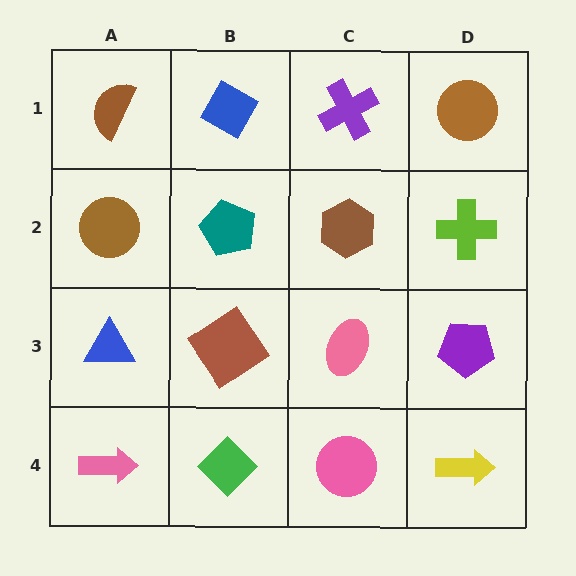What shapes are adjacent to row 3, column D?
A lime cross (row 2, column D), a yellow arrow (row 4, column D), a pink ellipse (row 3, column C).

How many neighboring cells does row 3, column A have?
3.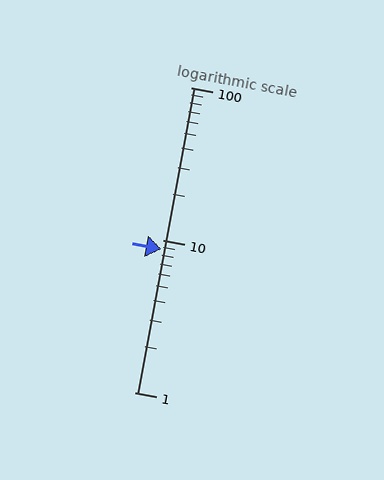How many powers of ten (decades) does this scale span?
The scale spans 2 decades, from 1 to 100.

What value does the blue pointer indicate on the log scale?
The pointer indicates approximately 8.7.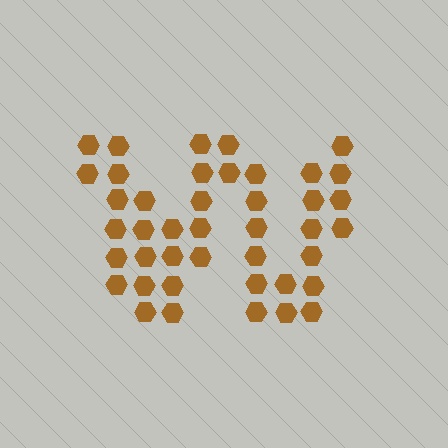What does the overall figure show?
The overall figure shows the letter W.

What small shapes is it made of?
It is made of small hexagons.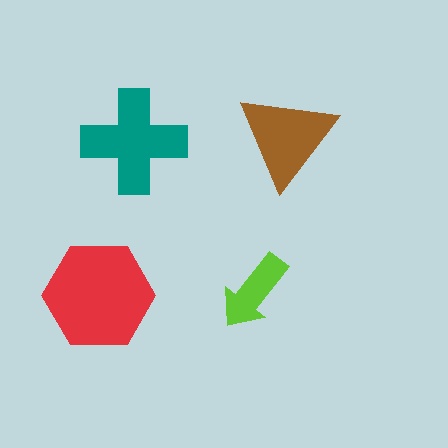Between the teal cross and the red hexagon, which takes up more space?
The red hexagon.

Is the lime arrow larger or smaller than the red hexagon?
Smaller.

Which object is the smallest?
The lime arrow.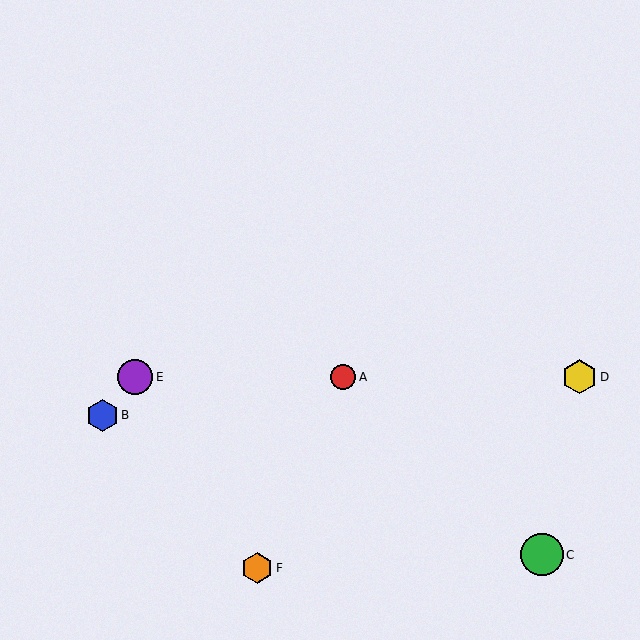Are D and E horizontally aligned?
Yes, both are at y≈377.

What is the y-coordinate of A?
Object A is at y≈377.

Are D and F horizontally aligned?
No, D is at y≈377 and F is at y≈568.